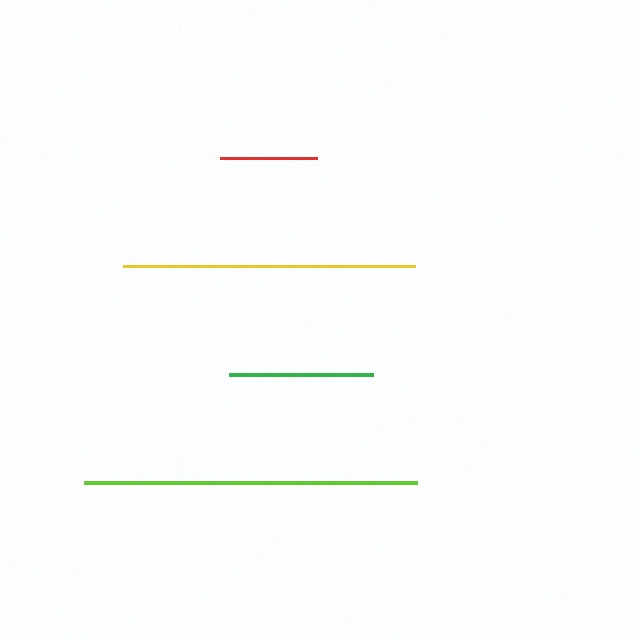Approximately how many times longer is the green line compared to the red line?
The green line is approximately 1.5 times the length of the red line.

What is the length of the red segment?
The red segment is approximately 96 pixels long.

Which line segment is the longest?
The lime line is the longest at approximately 332 pixels.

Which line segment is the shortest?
The red line is the shortest at approximately 96 pixels.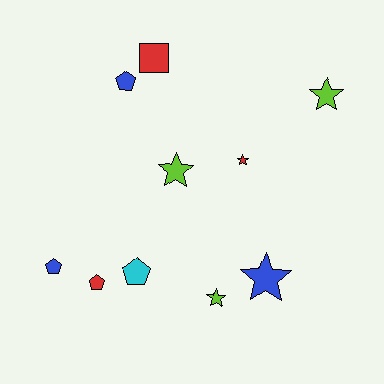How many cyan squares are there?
There are no cyan squares.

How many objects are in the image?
There are 10 objects.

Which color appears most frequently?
Red, with 3 objects.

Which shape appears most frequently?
Star, with 5 objects.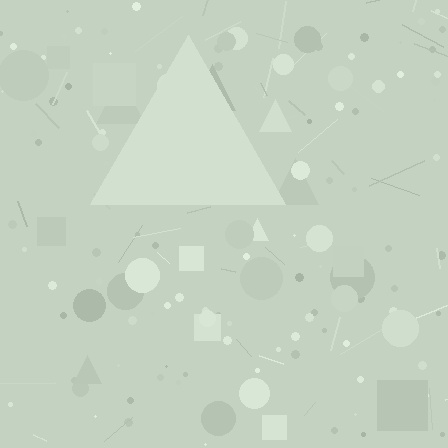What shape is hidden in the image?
A triangle is hidden in the image.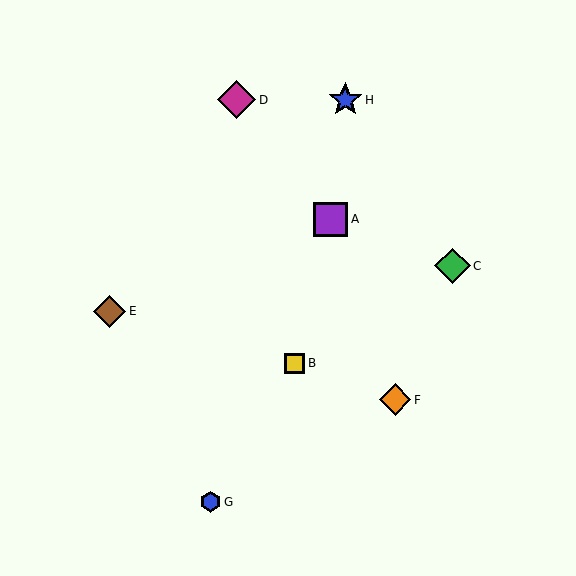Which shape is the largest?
The magenta diamond (labeled D) is the largest.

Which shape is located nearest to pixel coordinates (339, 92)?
The blue star (labeled H) at (345, 100) is nearest to that location.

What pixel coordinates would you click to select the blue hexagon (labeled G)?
Click at (211, 502) to select the blue hexagon G.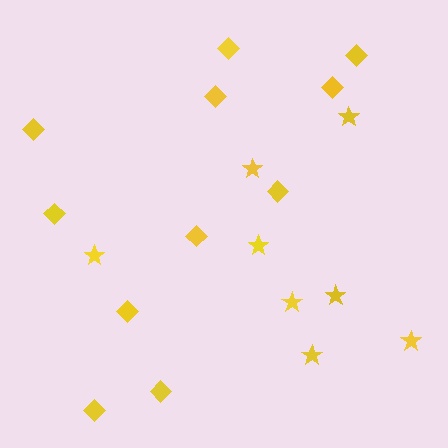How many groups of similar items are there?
There are 2 groups: one group of diamonds (11) and one group of stars (8).